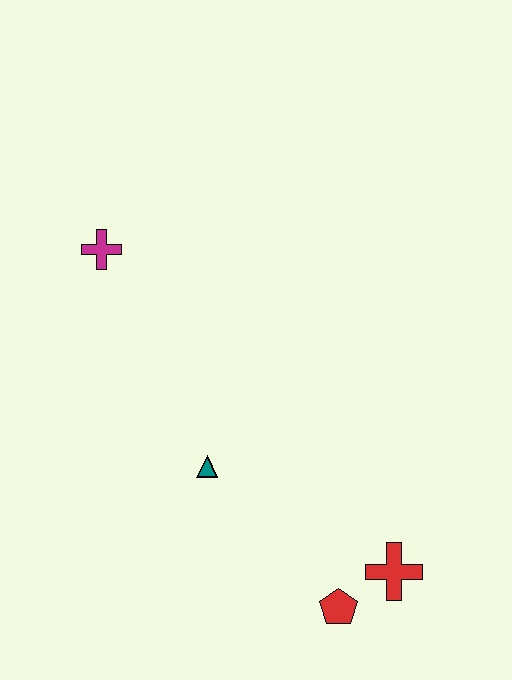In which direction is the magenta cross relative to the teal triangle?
The magenta cross is above the teal triangle.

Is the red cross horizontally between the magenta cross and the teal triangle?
No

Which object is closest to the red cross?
The red pentagon is closest to the red cross.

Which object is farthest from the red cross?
The magenta cross is farthest from the red cross.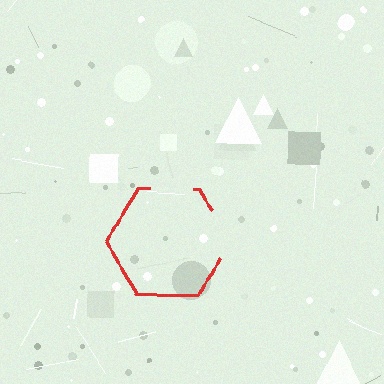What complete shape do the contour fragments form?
The contour fragments form a hexagon.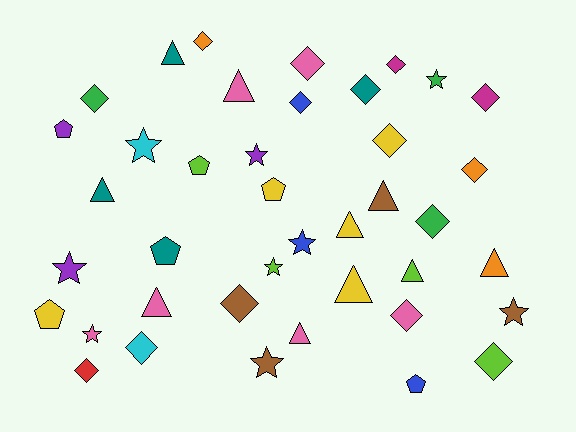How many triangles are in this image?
There are 10 triangles.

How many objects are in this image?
There are 40 objects.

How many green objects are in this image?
There are 3 green objects.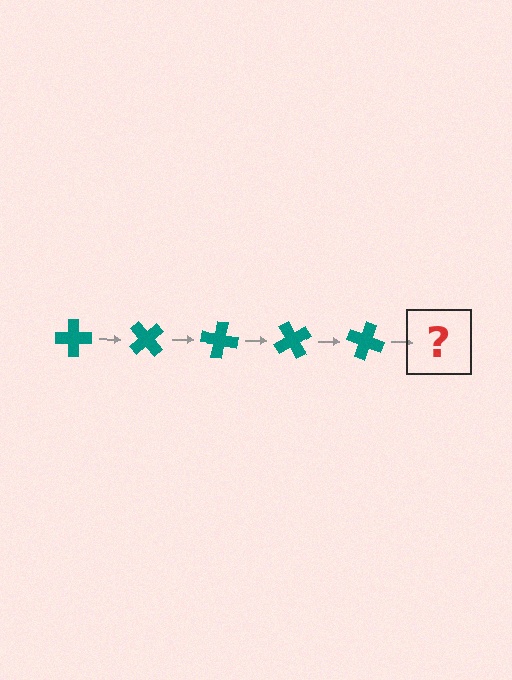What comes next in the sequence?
The next element should be a teal cross rotated 250 degrees.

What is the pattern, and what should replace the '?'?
The pattern is that the cross rotates 50 degrees each step. The '?' should be a teal cross rotated 250 degrees.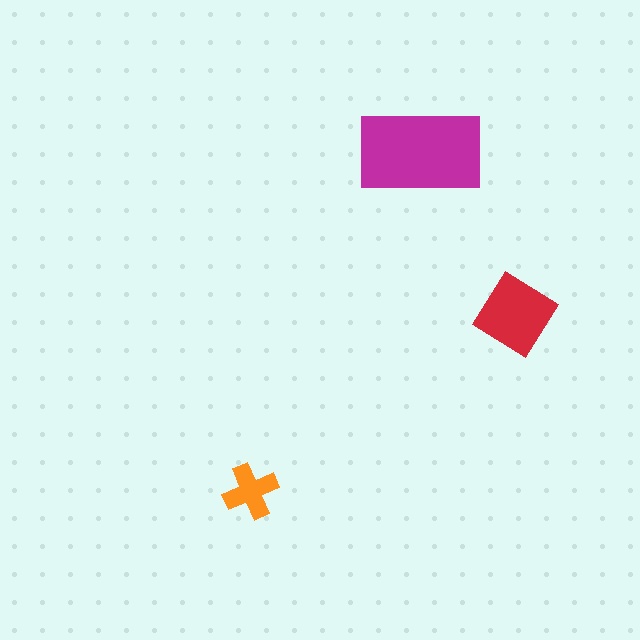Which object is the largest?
The magenta rectangle.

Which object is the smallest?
The orange cross.